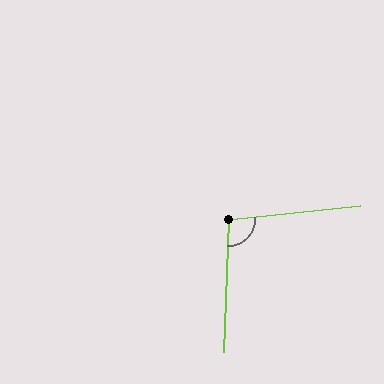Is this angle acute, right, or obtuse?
It is obtuse.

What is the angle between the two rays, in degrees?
Approximately 98 degrees.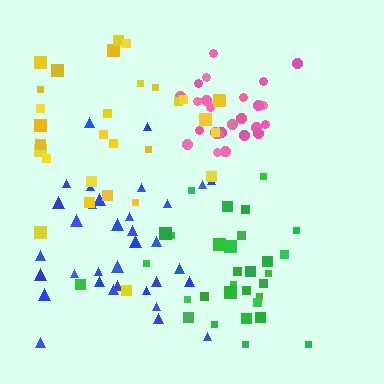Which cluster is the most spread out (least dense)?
Yellow.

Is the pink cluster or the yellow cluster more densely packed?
Pink.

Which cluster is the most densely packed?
Pink.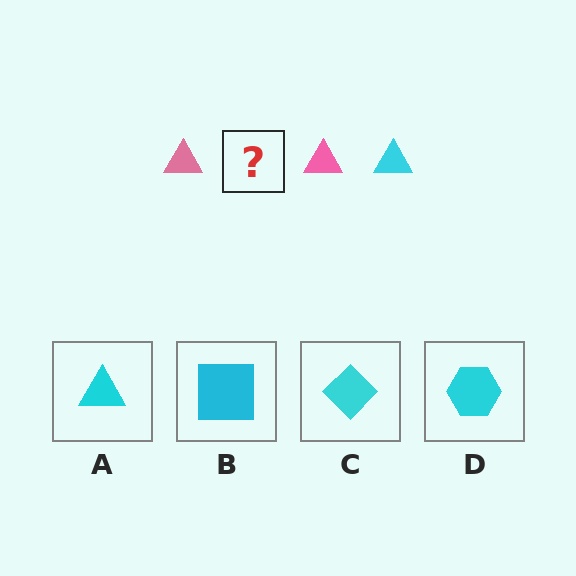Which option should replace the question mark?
Option A.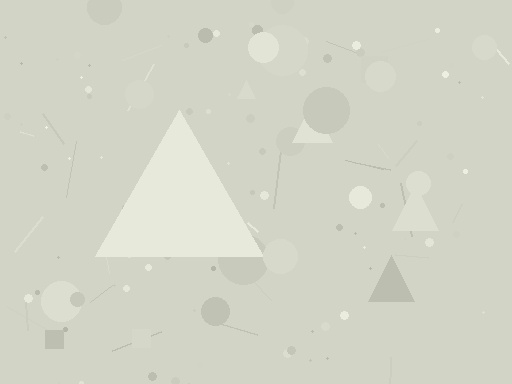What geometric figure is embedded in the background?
A triangle is embedded in the background.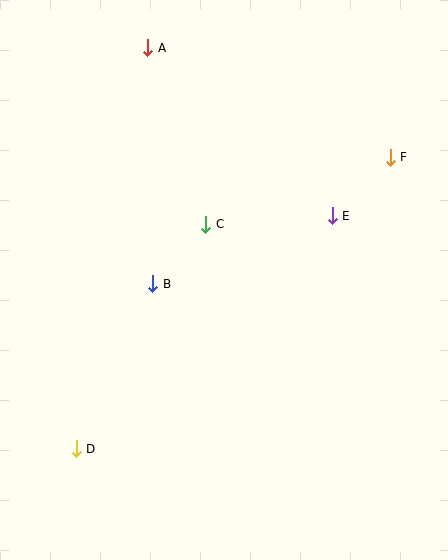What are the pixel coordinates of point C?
Point C is at (206, 224).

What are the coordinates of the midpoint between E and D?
The midpoint between E and D is at (204, 332).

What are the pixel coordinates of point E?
Point E is at (332, 216).